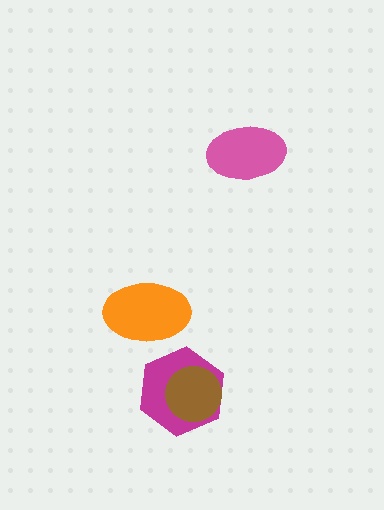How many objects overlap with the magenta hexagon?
1 object overlaps with the magenta hexagon.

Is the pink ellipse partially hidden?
No, no other shape covers it.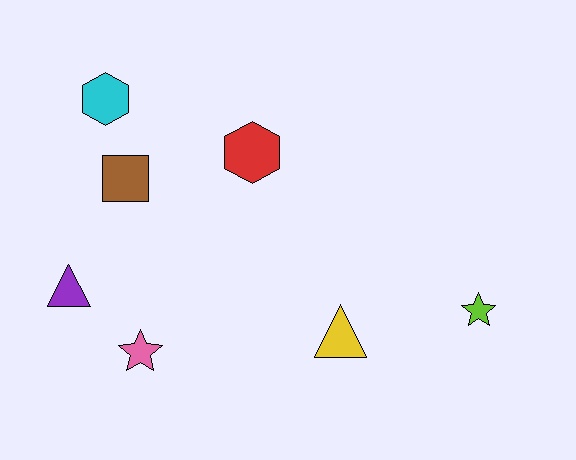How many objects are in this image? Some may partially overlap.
There are 7 objects.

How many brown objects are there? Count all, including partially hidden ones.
There is 1 brown object.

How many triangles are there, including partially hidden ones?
There are 2 triangles.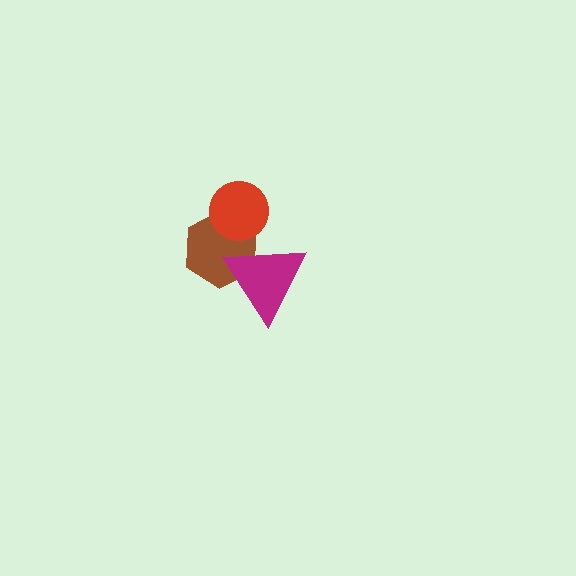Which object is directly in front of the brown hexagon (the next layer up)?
The red circle is directly in front of the brown hexagon.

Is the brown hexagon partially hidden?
Yes, it is partially covered by another shape.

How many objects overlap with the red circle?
1 object overlaps with the red circle.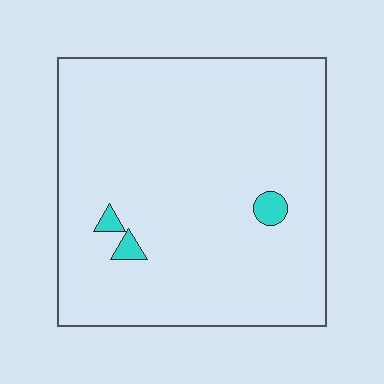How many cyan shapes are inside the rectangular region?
3.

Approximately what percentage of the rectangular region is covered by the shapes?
Approximately 5%.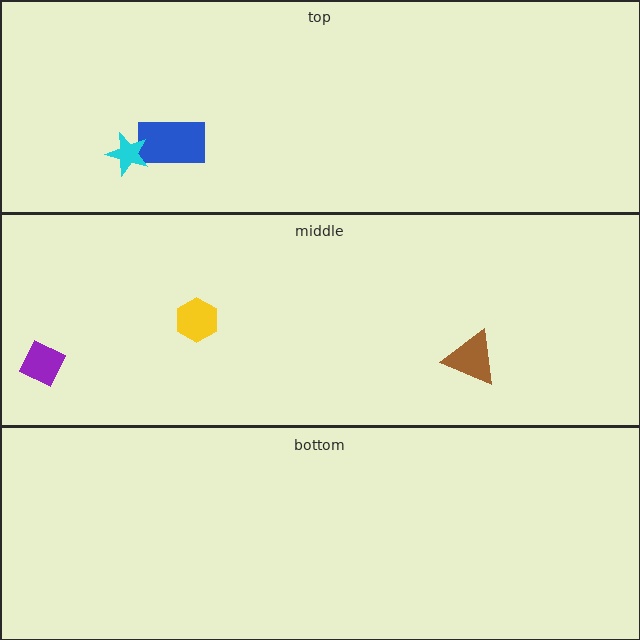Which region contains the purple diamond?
The middle region.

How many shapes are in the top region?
2.